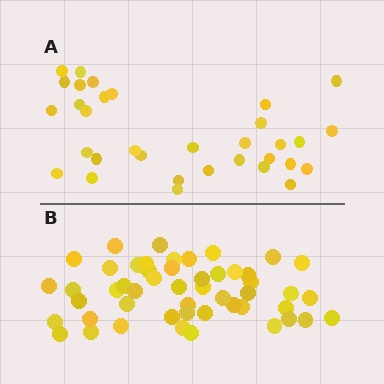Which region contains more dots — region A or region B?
Region B (the bottom region) has more dots.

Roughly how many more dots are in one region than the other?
Region B has approximately 15 more dots than region A.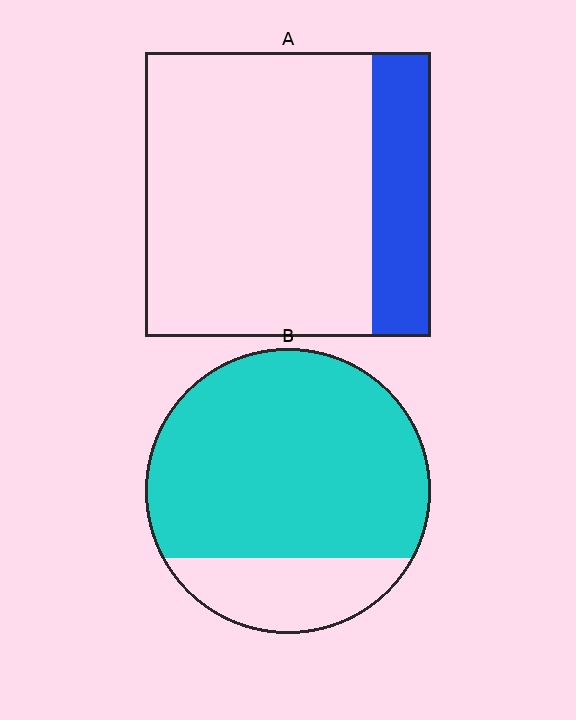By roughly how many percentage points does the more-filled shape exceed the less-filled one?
By roughly 60 percentage points (B over A).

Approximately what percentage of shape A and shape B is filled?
A is approximately 20% and B is approximately 80%.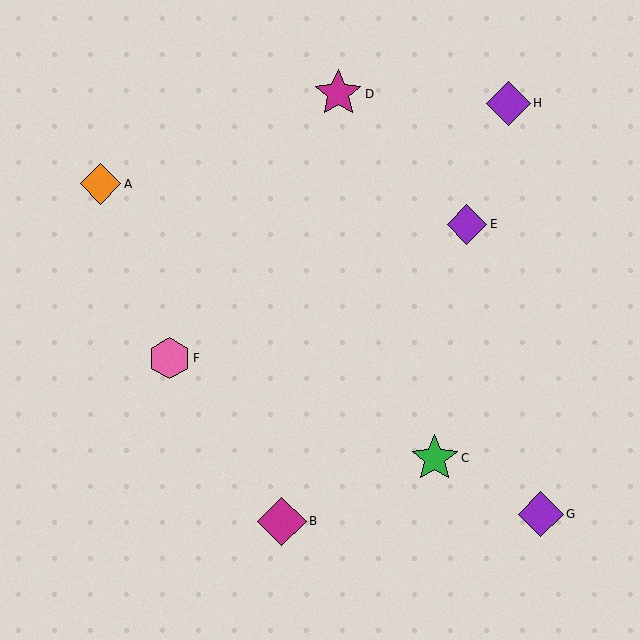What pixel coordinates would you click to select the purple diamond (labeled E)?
Click at (467, 224) to select the purple diamond E.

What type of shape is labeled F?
Shape F is a pink hexagon.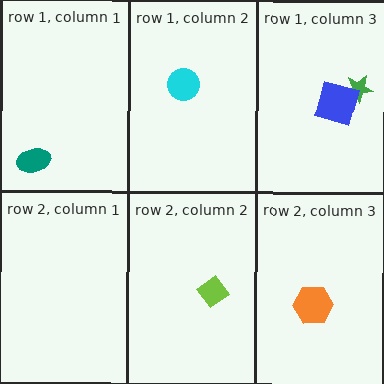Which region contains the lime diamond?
The row 2, column 2 region.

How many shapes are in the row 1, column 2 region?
1.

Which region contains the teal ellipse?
The row 1, column 1 region.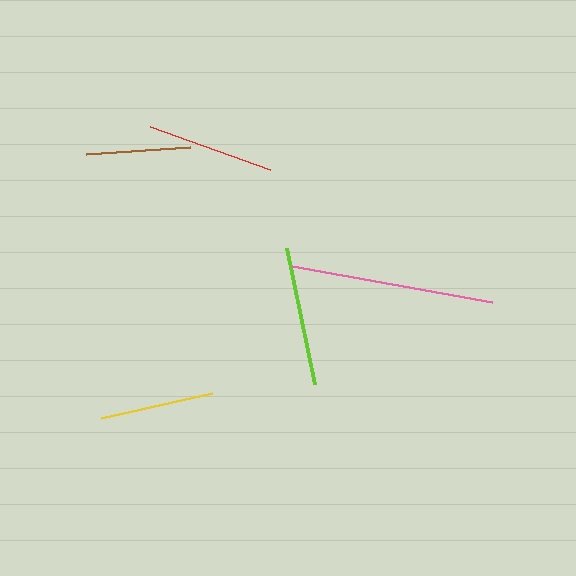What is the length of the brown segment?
The brown segment is approximately 104 pixels long.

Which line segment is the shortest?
The brown line is the shortest at approximately 104 pixels.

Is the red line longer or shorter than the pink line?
The pink line is longer than the red line.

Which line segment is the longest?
The pink line is the longest at approximately 204 pixels.